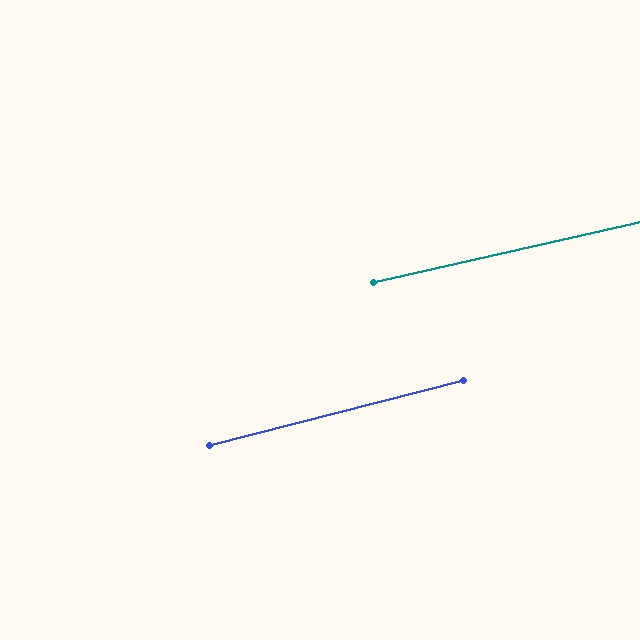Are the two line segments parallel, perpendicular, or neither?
Parallel — their directions differ by only 1.5°.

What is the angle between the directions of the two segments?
Approximately 2 degrees.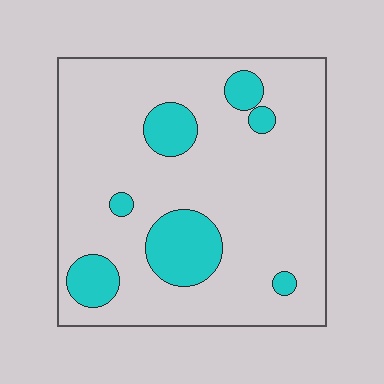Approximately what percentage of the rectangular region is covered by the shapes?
Approximately 15%.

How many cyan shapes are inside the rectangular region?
7.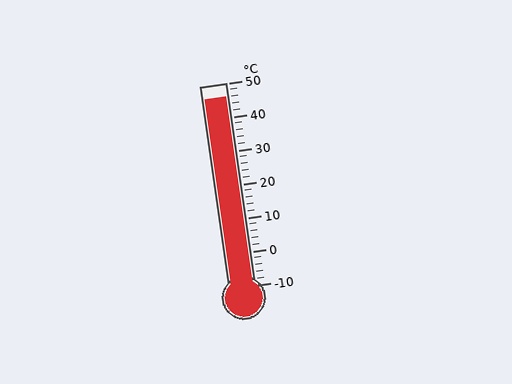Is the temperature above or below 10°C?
The temperature is above 10°C.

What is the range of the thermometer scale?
The thermometer scale ranges from -10°C to 50°C.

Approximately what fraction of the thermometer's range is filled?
The thermometer is filled to approximately 95% of its range.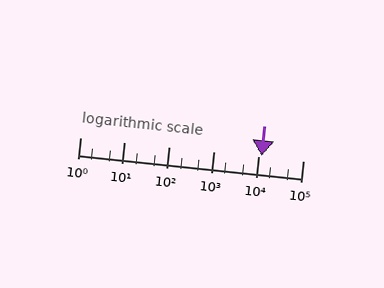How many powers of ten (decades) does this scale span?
The scale spans 5 decades, from 1 to 100000.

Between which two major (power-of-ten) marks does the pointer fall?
The pointer is between 10000 and 100000.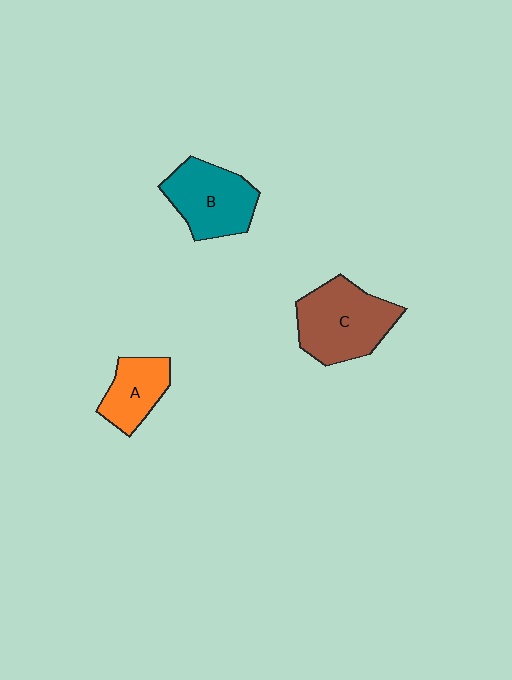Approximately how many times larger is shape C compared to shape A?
Approximately 1.7 times.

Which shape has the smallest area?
Shape A (orange).